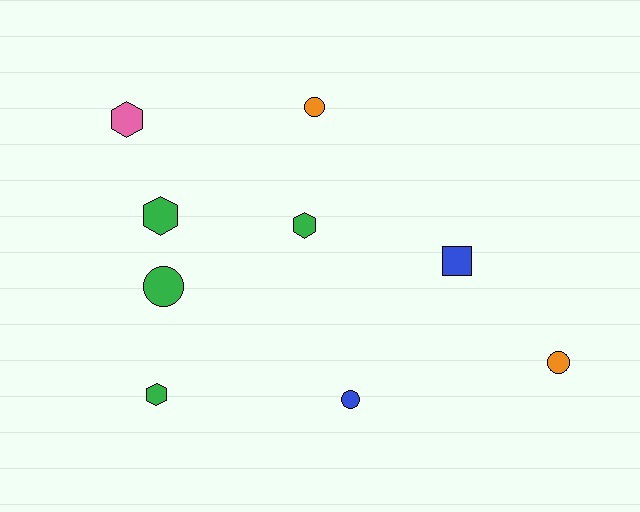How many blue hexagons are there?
There are no blue hexagons.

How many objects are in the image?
There are 9 objects.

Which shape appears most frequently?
Circle, with 4 objects.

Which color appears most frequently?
Green, with 4 objects.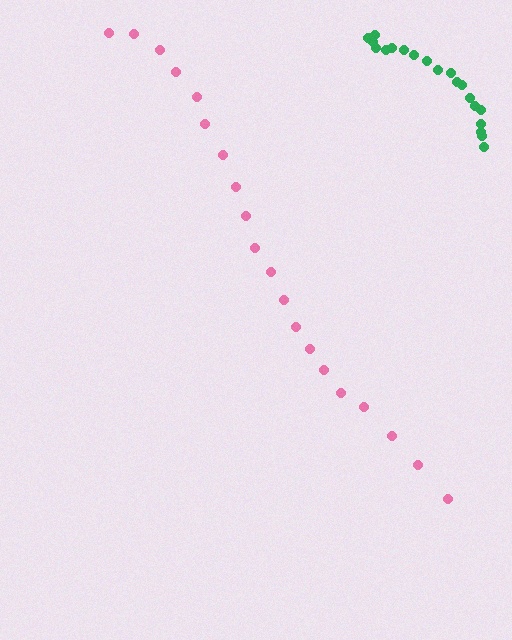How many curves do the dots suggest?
There are 2 distinct paths.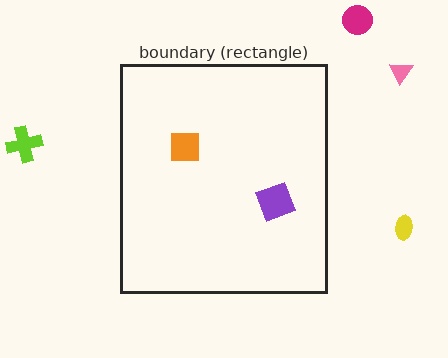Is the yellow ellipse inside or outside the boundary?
Outside.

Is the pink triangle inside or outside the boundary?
Outside.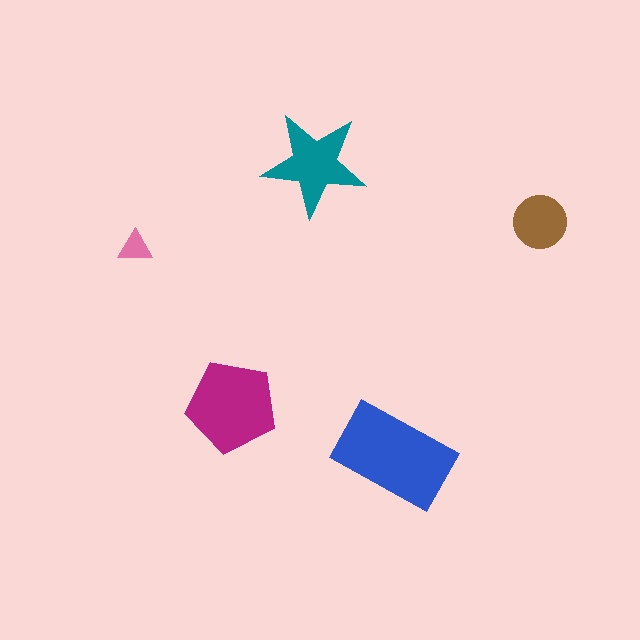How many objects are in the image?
There are 5 objects in the image.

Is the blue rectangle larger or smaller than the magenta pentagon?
Larger.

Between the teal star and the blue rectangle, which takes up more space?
The blue rectangle.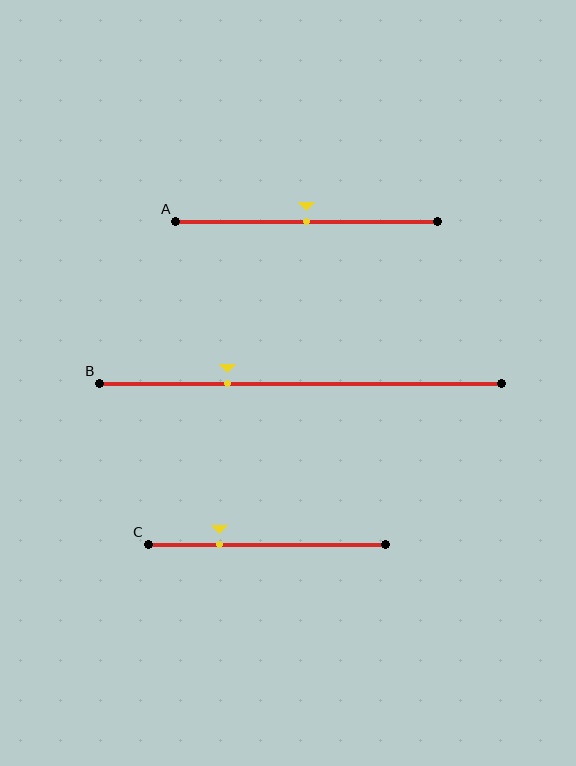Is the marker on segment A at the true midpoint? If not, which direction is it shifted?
Yes, the marker on segment A is at the true midpoint.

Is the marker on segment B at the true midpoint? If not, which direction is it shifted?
No, the marker on segment B is shifted to the left by about 18% of the segment length.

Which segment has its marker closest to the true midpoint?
Segment A has its marker closest to the true midpoint.